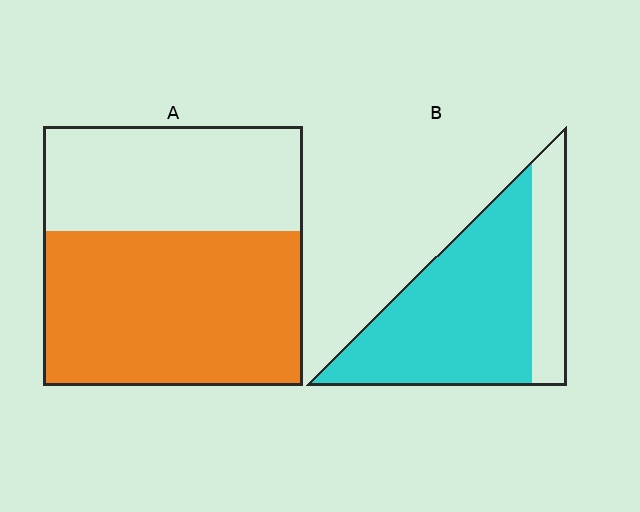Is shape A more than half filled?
Yes.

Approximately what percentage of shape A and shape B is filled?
A is approximately 60% and B is approximately 75%.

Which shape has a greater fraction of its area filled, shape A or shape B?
Shape B.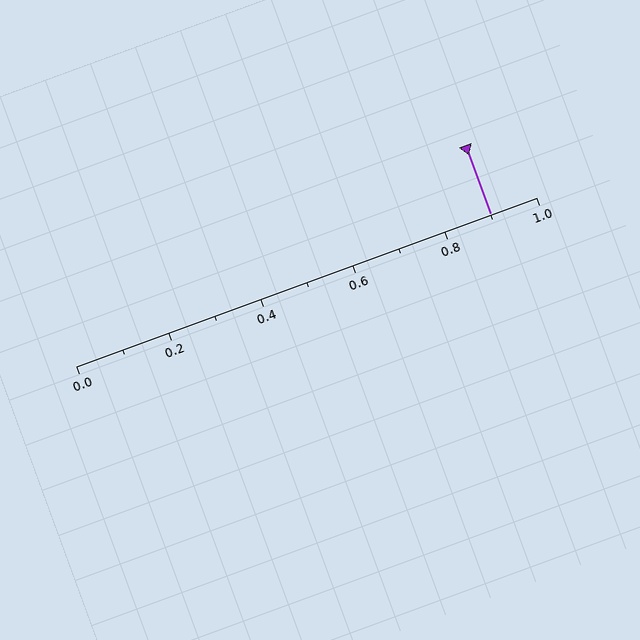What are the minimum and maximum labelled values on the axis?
The axis runs from 0.0 to 1.0.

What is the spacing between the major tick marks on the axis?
The major ticks are spaced 0.2 apart.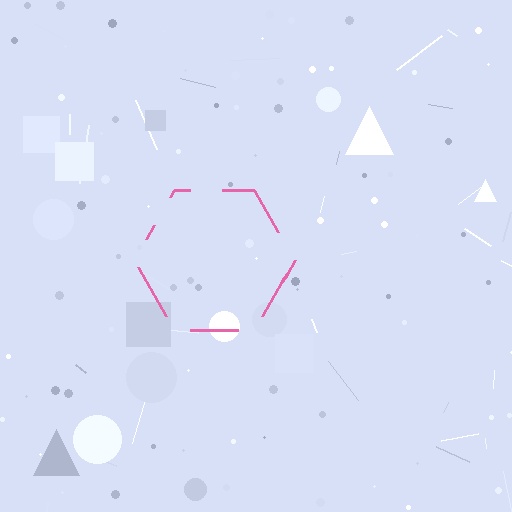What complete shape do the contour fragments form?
The contour fragments form a hexagon.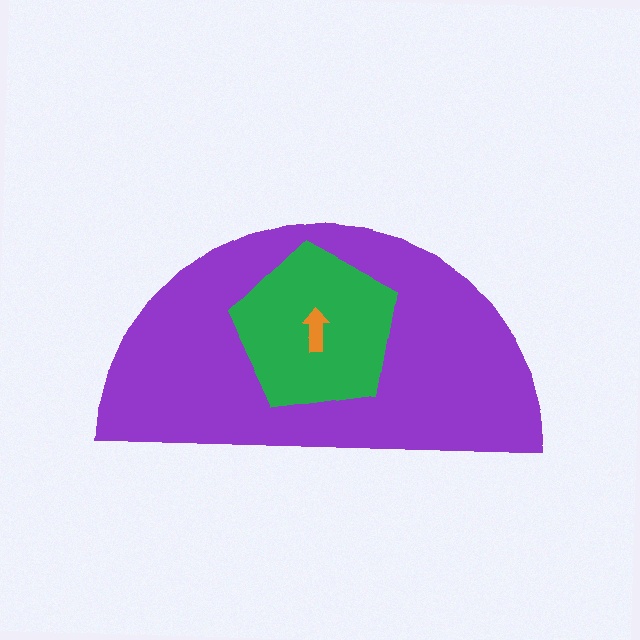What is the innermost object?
The orange arrow.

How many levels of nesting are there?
3.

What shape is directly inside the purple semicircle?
The green pentagon.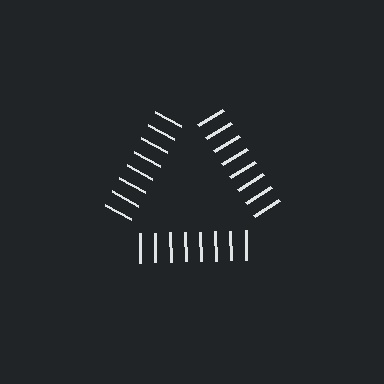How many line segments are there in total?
24 — 8 along each of the 3 edges.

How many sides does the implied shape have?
3 sides — the line-ends trace a triangle.